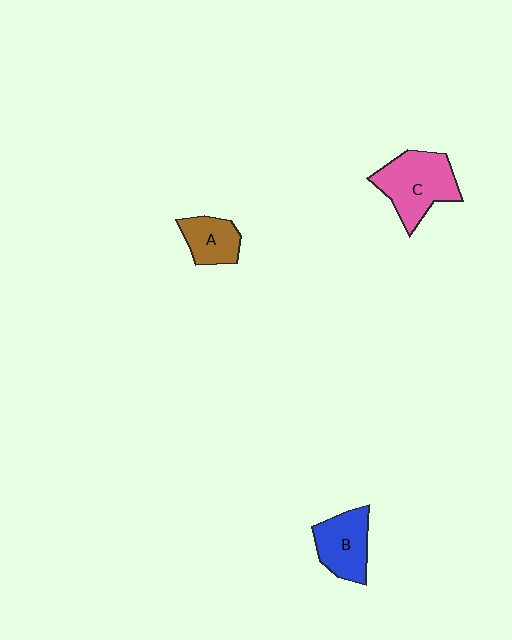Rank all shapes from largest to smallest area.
From largest to smallest: C (pink), B (blue), A (brown).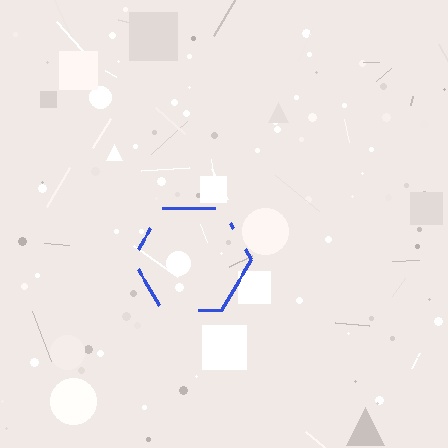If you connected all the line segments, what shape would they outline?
They would outline a hexagon.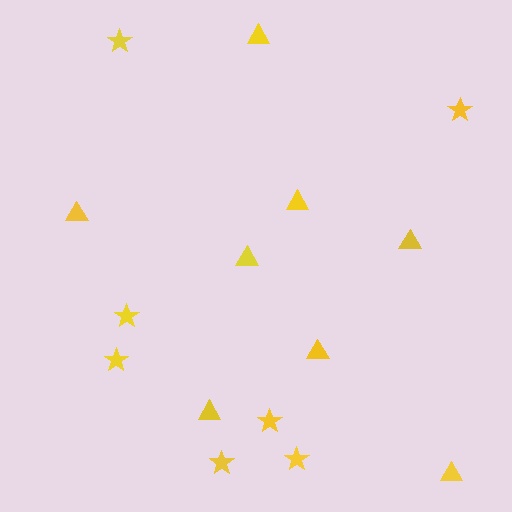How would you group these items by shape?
There are 2 groups: one group of stars (7) and one group of triangles (8).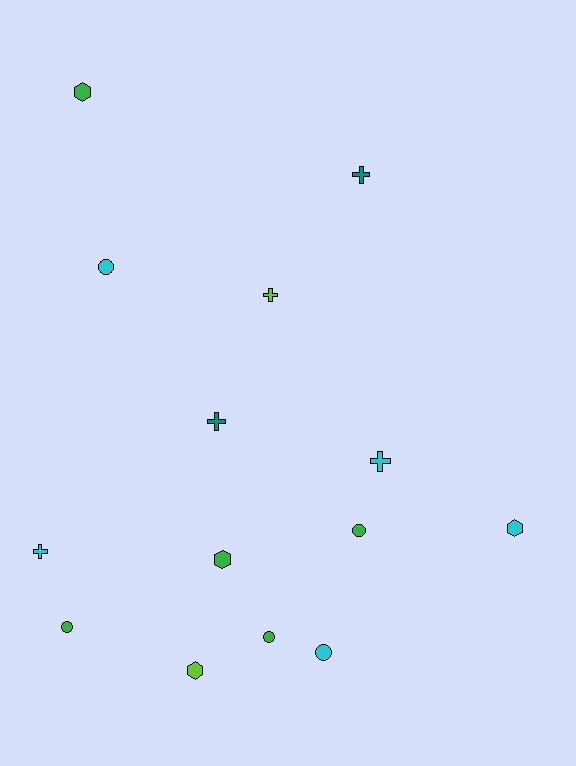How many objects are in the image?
There are 14 objects.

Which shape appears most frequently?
Circle, with 5 objects.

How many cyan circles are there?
There are 2 cyan circles.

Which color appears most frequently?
Cyan, with 5 objects.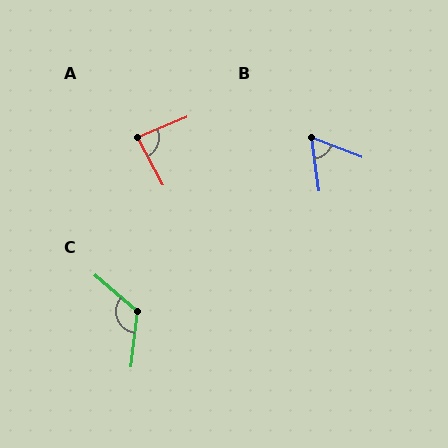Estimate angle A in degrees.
Approximately 84 degrees.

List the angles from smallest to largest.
B (61°), A (84°), C (124°).